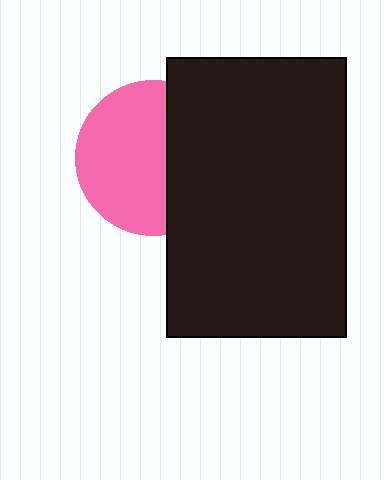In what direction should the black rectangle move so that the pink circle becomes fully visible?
The black rectangle should move right. That is the shortest direction to clear the overlap and leave the pink circle fully visible.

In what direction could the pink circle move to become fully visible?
The pink circle could move left. That would shift it out from behind the black rectangle entirely.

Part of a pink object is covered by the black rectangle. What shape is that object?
It is a circle.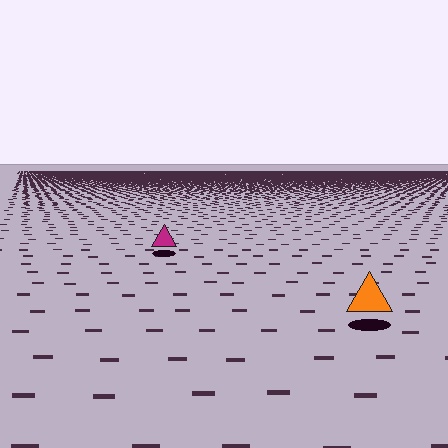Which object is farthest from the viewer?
The magenta triangle is farthest from the viewer. It appears smaller and the ground texture around it is denser.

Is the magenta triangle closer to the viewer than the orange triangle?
No. The orange triangle is closer — you can tell from the texture gradient: the ground texture is coarser near it.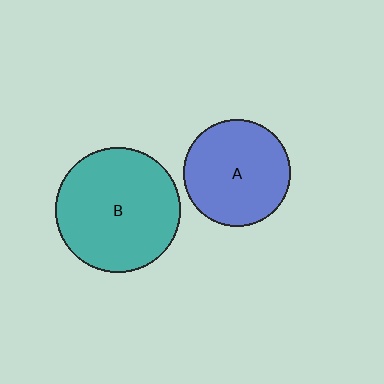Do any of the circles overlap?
No, none of the circles overlap.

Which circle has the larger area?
Circle B (teal).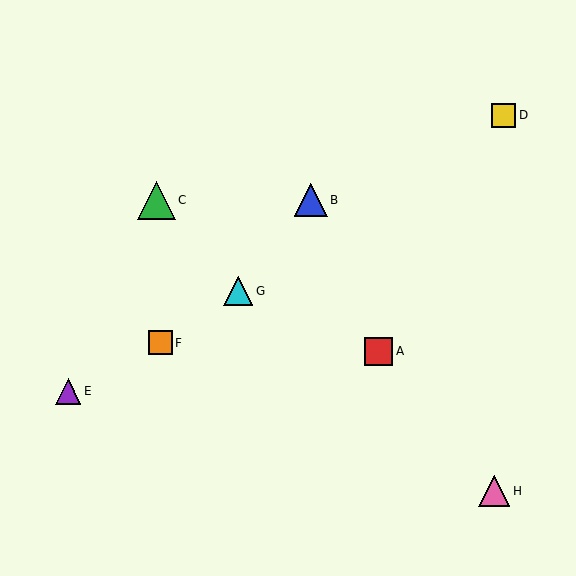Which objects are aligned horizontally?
Objects B, C are aligned horizontally.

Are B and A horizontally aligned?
No, B is at y≈200 and A is at y≈351.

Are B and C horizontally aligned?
Yes, both are at y≈200.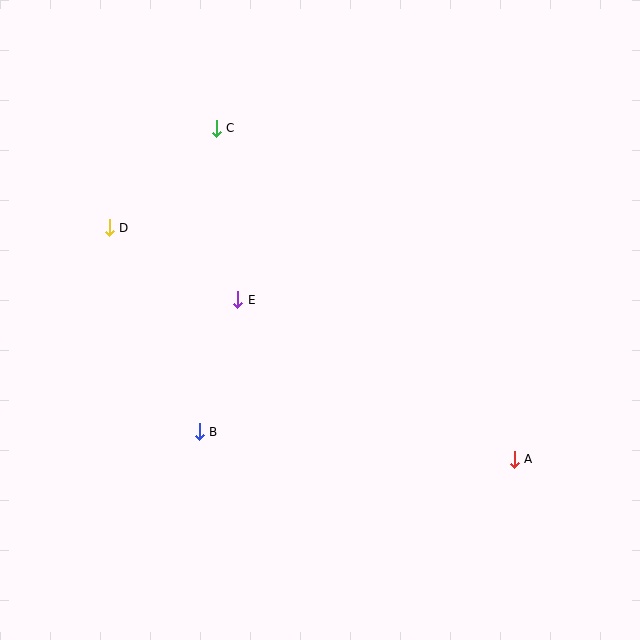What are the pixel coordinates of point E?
Point E is at (238, 300).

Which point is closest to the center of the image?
Point E at (238, 300) is closest to the center.